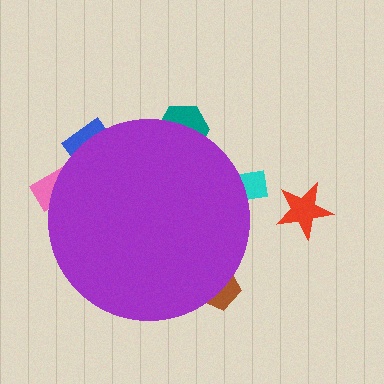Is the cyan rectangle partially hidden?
Yes, the cyan rectangle is partially hidden behind the purple circle.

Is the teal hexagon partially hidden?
Yes, the teal hexagon is partially hidden behind the purple circle.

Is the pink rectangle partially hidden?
Yes, the pink rectangle is partially hidden behind the purple circle.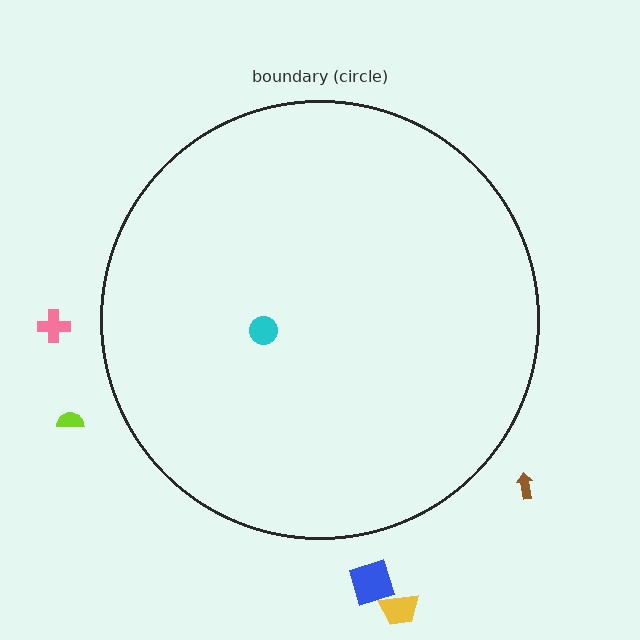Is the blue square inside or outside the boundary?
Outside.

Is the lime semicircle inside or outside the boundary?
Outside.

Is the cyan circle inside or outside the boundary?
Inside.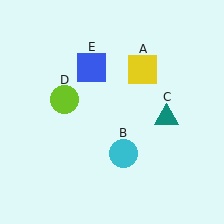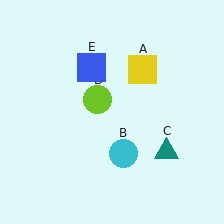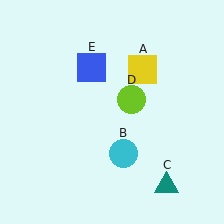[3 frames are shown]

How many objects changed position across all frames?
2 objects changed position: teal triangle (object C), lime circle (object D).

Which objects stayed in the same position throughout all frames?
Yellow square (object A) and cyan circle (object B) and blue square (object E) remained stationary.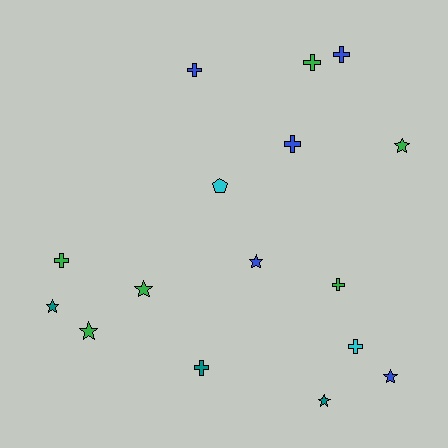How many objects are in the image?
There are 16 objects.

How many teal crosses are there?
There is 1 teal cross.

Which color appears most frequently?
Green, with 6 objects.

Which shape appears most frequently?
Cross, with 8 objects.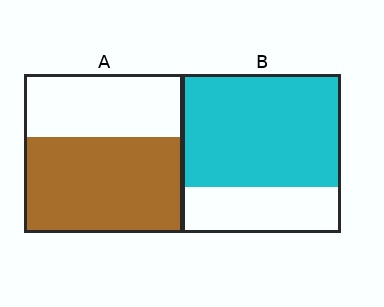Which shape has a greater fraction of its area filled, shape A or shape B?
Shape B.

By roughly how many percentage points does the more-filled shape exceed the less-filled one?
By roughly 10 percentage points (B over A).